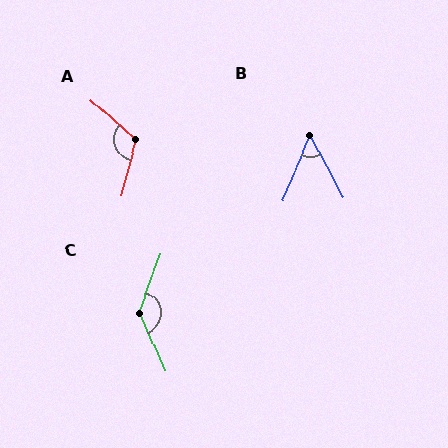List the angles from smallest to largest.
B (51°), A (117°), C (137°).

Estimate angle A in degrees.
Approximately 117 degrees.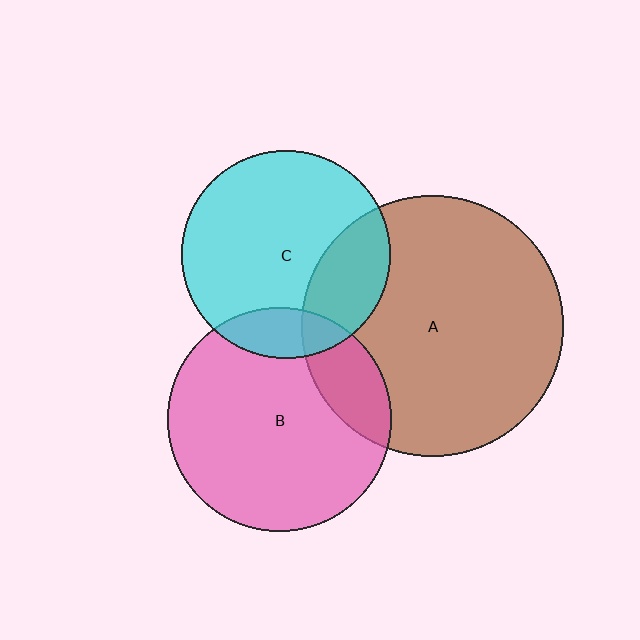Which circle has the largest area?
Circle A (brown).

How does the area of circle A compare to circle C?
Approximately 1.6 times.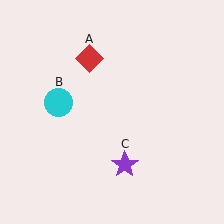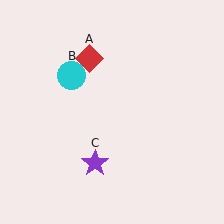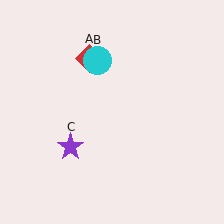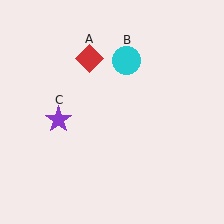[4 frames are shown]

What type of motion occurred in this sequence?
The cyan circle (object B), purple star (object C) rotated clockwise around the center of the scene.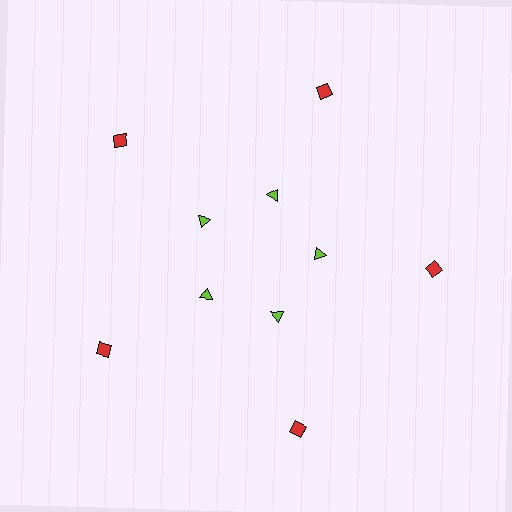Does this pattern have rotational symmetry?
Yes, this pattern has 5-fold rotational symmetry. It looks the same after rotating 72 degrees around the center.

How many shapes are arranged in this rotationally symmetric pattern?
There are 10 shapes, arranged in 5 groups of 2.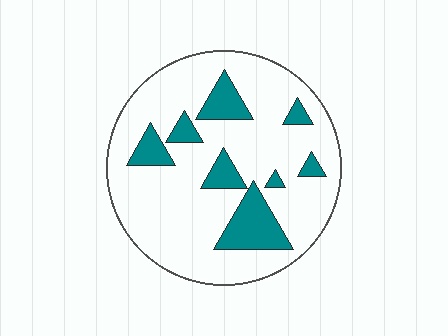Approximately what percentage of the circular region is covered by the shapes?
Approximately 20%.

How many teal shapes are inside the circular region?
8.